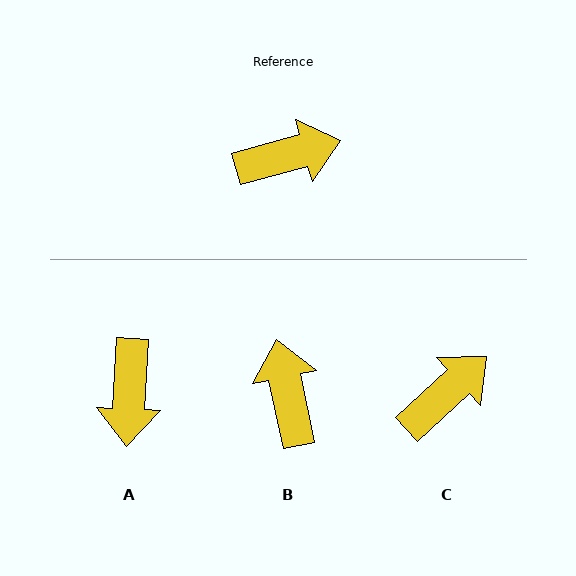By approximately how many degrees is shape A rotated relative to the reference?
Approximately 108 degrees clockwise.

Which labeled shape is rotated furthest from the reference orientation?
A, about 108 degrees away.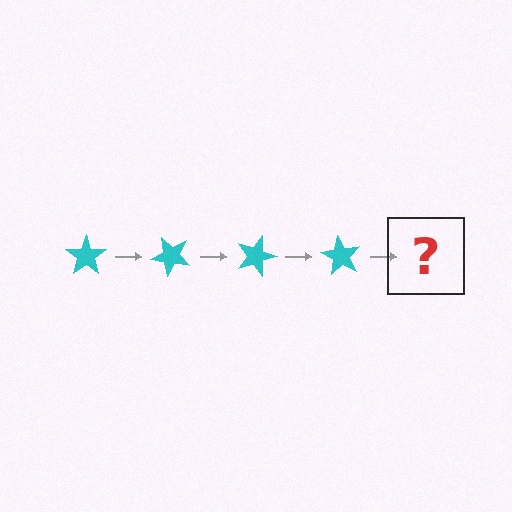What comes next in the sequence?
The next element should be a cyan star rotated 180 degrees.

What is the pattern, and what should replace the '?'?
The pattern is that the star rotates 45 degrees each step. The '?' should be a cyan star rotated 180 degrees.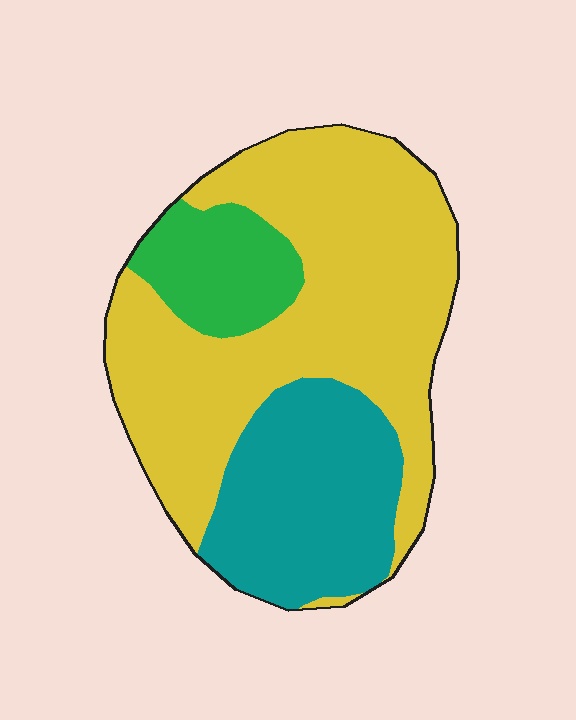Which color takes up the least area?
Green, at roughly 15%.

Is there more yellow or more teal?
Yellow.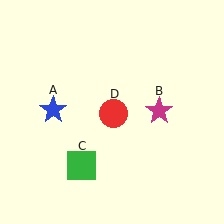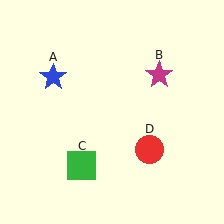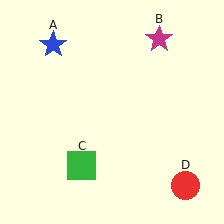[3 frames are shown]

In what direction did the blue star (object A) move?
The blue star (object A) moved up.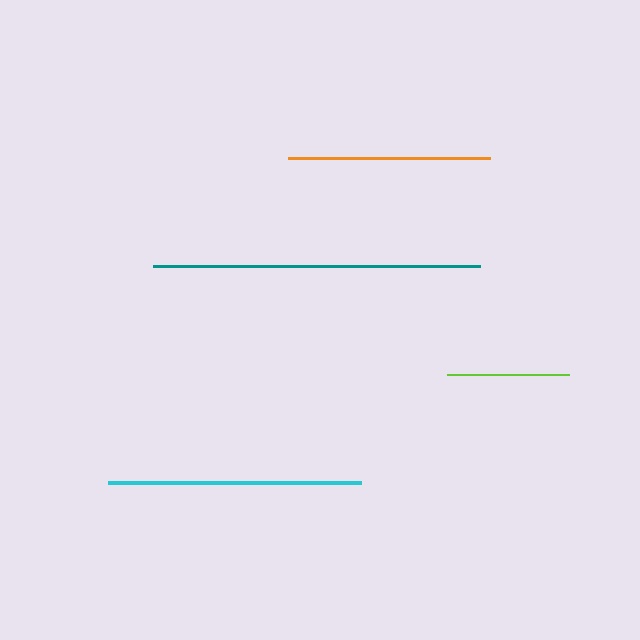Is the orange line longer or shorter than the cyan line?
The cyan line is longer than the orange line.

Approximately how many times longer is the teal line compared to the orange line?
The teal line is approximately 1.6 times the length of the orange line.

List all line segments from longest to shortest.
From longest to shortest: teal, cyan, orange, lime.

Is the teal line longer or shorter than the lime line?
The teal line is longer than the lime line.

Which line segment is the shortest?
The lime line is the shortest at approximately 122 pixels.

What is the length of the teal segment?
The teal segment is approximately 326 pixels long.